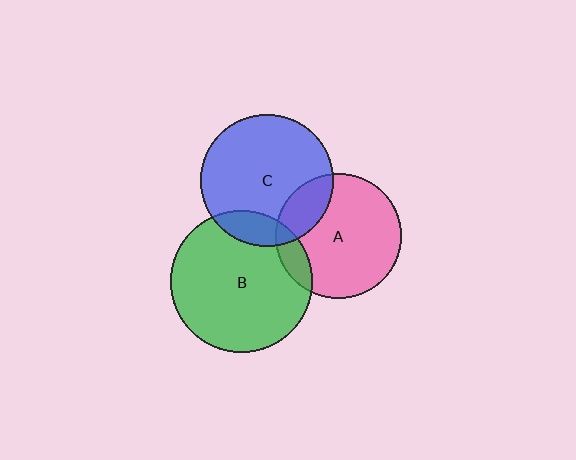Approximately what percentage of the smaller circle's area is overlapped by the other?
Approximately 10%.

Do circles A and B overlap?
Yes.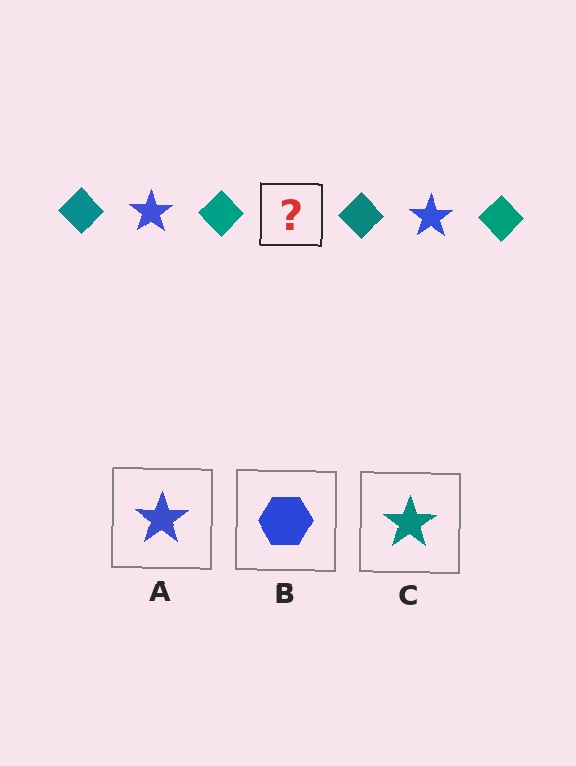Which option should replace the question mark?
Option A.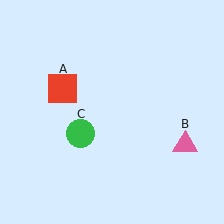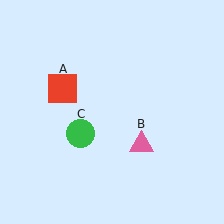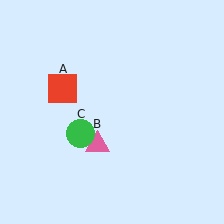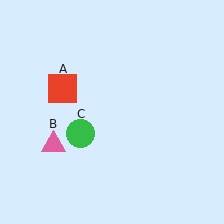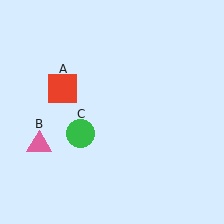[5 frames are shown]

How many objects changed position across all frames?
1 object changed position: pink triangle (object B).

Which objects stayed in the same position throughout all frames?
Red square (object A) and green circle (object C) remained stationary.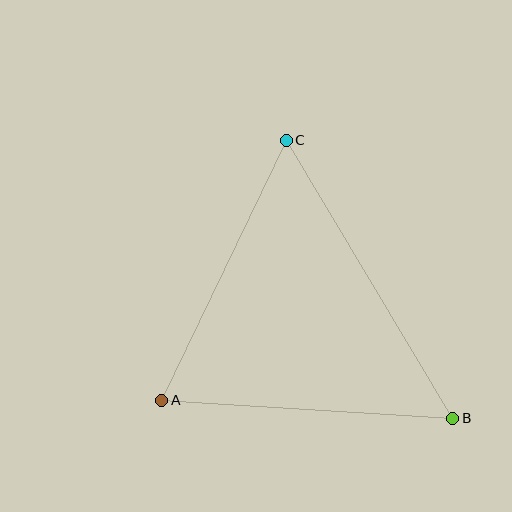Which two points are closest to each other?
Points A and C are closest to each other.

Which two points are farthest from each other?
Points B and C are farthest from each other.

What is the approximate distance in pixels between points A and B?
The distance between A and B is approximately 291 pixels.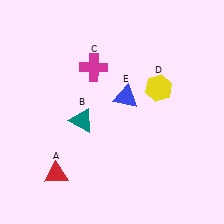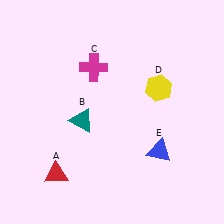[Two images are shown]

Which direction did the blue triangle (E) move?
The blue triangle (E) moved down.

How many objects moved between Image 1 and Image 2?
1 object moved between the two images.